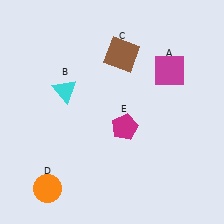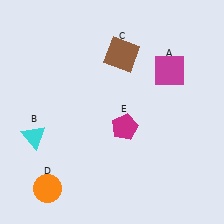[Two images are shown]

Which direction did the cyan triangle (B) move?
The cyan triangle (B) moved down.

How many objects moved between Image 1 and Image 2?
1 object moved between the two images.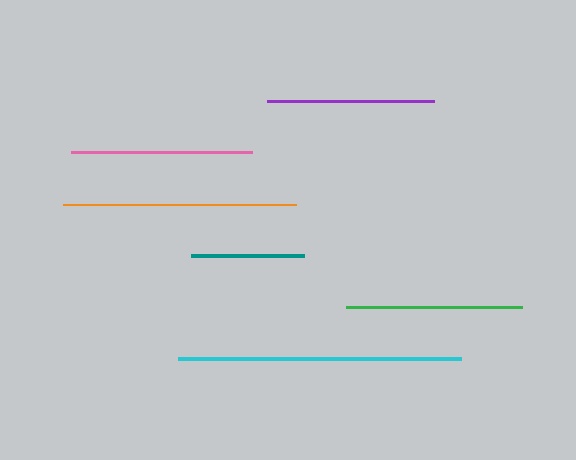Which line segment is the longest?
The cyan line is the longest at approximately 283 pixels.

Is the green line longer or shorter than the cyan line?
The cyan line is longer than the green line.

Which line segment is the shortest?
The teal line is the shortest at approximately 113 pixels.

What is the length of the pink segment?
The pink segment is approximately 181 pixels long.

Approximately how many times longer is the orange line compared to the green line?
The orange line is approximately 1.3 times the length of the green line.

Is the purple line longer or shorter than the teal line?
The purple line is longer than the teal line.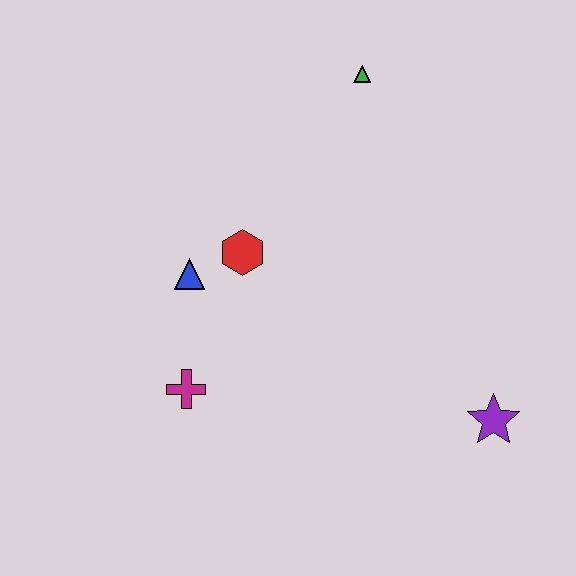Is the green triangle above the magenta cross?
Yes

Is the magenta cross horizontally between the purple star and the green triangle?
No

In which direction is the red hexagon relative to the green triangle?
The red hexagon is below the green triangle.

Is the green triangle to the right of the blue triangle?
Yes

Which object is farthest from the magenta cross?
The green triangle is farthest from the magenta cross.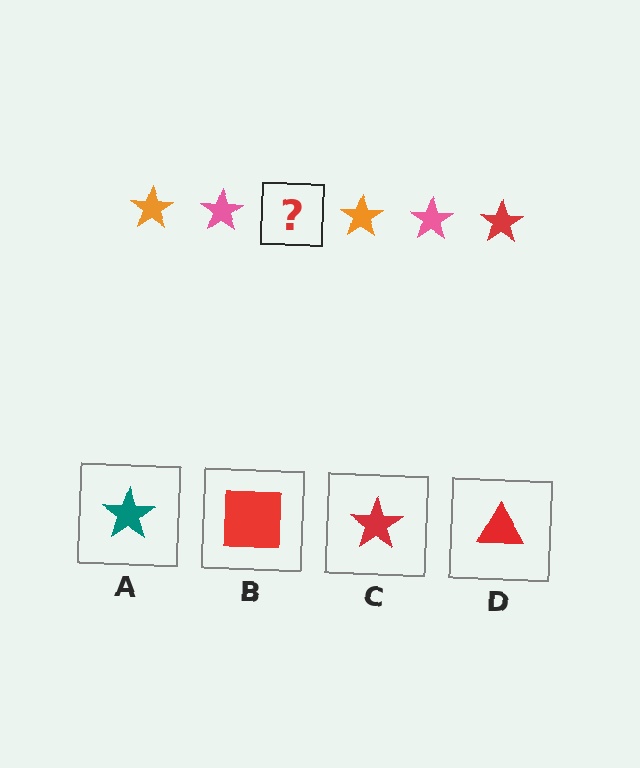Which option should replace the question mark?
Option C.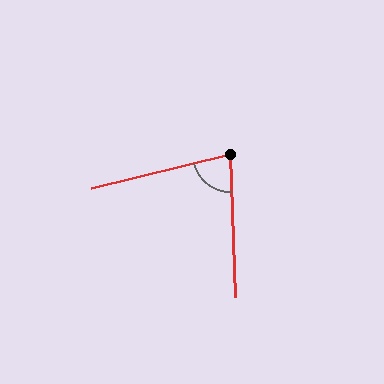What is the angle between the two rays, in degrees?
Approximately 78 degrees.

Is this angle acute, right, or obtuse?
It is acute.